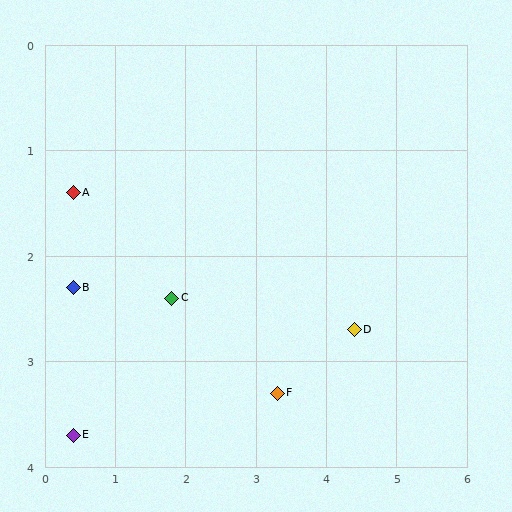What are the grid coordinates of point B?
Point B is at approximately (0.4, 2.3).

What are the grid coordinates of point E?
Point E is at approximately (0.4, 3.7).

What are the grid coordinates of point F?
Point F is at approximately (3.3, 3.3).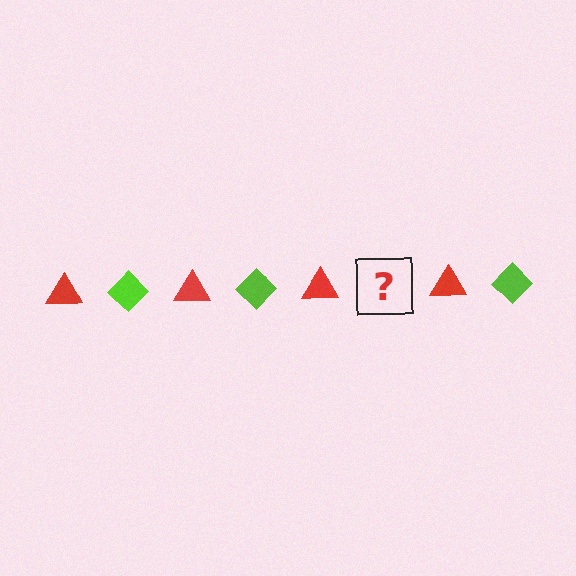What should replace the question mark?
The question mark should be replaced with a lime diamond.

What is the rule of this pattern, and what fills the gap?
The rule is that the pattern alternates between red triangle and lime diamond. The gap should be filled with a lime diamond.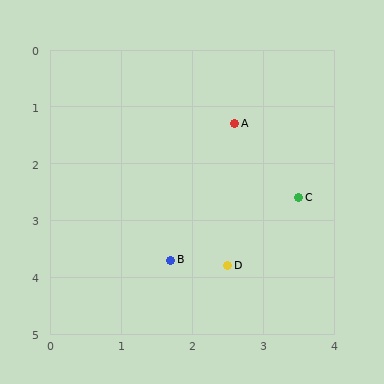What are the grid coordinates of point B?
Point B is at approximately (1.7, 3.7).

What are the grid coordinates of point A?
Point A is at approximately (2.6, 1.3).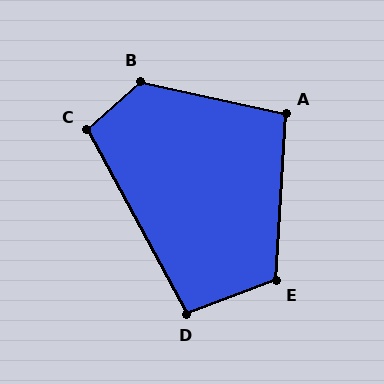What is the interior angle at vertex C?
Approximately 104 degrees (obtuse).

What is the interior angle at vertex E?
Approximately 114 degrees (obtuse).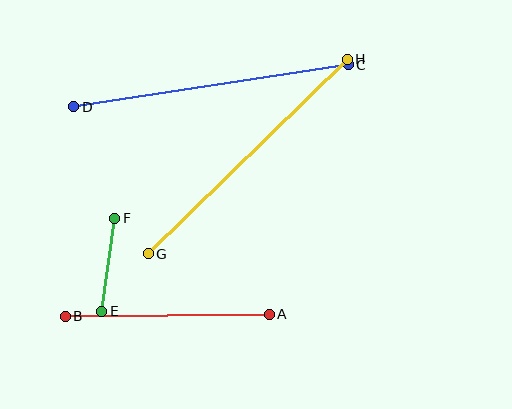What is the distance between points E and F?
The distance is approximately 94 pixels.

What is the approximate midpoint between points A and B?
The midpoint is at approximately (167, 315) pixels.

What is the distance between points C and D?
The distance is approximately 278 pixels.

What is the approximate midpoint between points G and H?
The midpoint is at approximately (248, 156) pixels.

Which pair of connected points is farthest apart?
Points G and H are farthest apart.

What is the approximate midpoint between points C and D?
The midpoint is at approximately (211, 86) pixels.